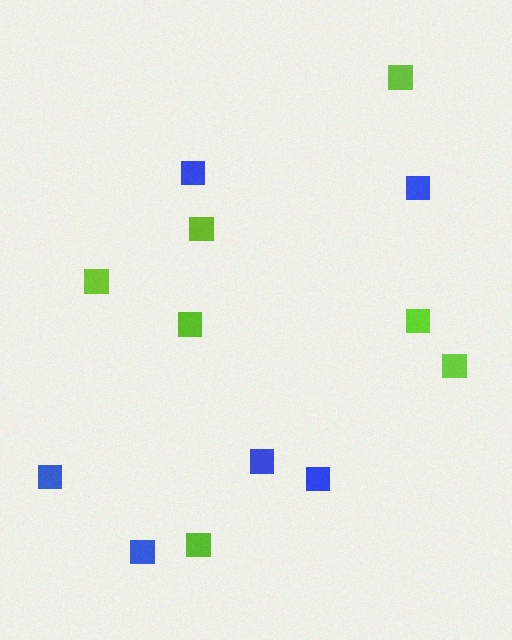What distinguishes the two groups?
There are 2 groups: one group of lime squares (7) and one group of blue squares (6).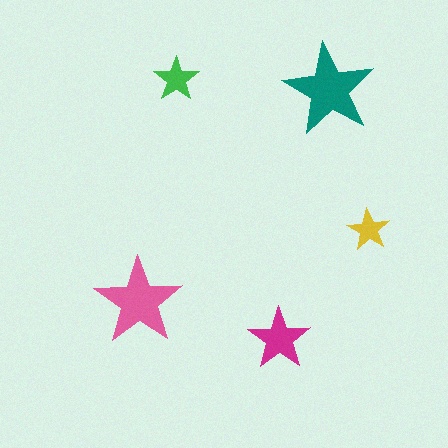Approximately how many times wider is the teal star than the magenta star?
About 1.5 times wider.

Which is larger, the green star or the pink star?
The pink one.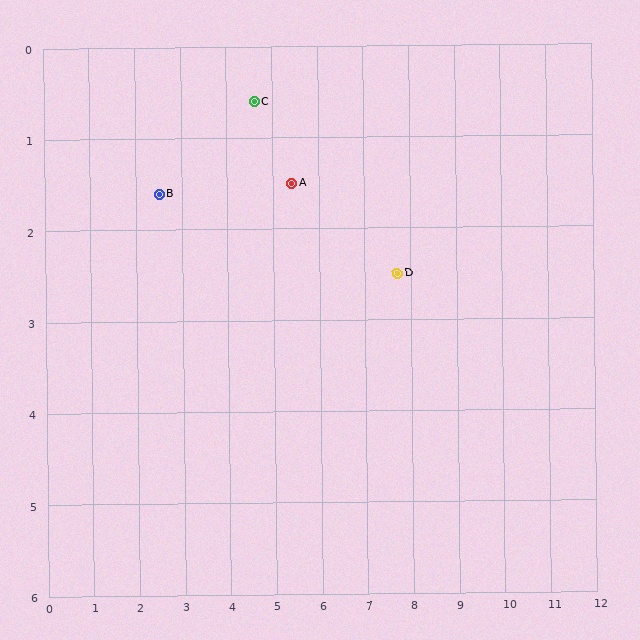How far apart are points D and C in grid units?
Points D and C are about 3.6 grid units apart.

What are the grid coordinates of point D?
Point D is at approximately (7.7, 2.5).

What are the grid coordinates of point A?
Point A is at approximately (5.4, 1.5).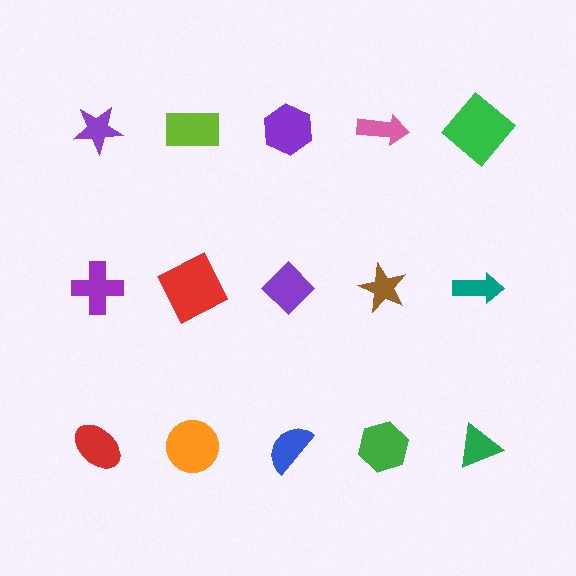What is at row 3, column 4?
A green hexagon.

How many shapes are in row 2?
5 shapes.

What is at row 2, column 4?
A brown star.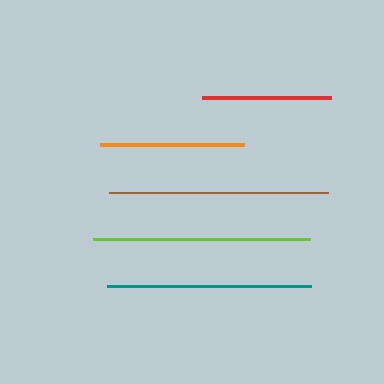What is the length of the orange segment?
The orange segment is approximately 143 pixels long.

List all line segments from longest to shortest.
From longest to shortest: brown, lime, teal, orange, red.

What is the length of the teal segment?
The teal segment is approximately 203 pixels long.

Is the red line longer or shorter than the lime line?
The lime line is longer than the red line.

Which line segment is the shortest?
The red line is the shortest at approximately 129 pixels.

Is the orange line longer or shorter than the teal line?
The teal line is longer than the orange line.